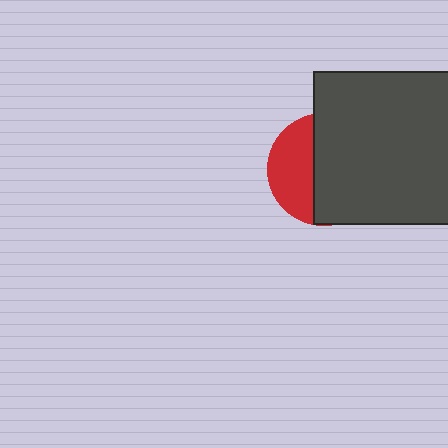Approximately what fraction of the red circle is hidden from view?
Roughly 62% of the red circle is hidden behind the dark gray rectangle.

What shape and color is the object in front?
The object in front is a dark gray rectangle.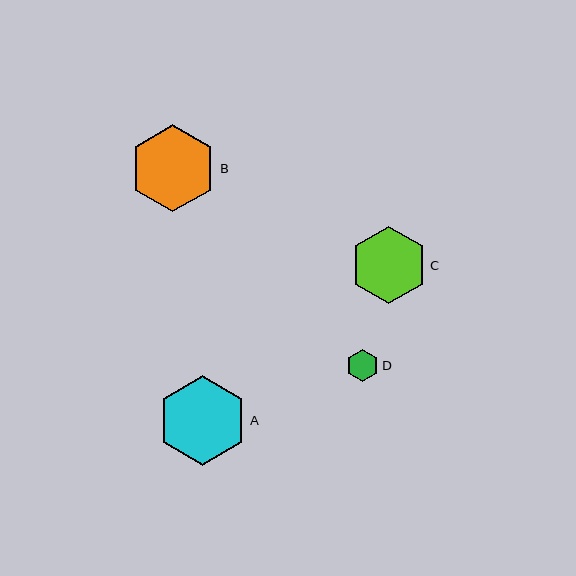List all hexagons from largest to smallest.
From largest to smallest: A, B, C, D.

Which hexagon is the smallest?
Hexagon D is the smallest with a size of approximately 32 pixels.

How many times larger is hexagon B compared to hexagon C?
Hexagon B is approximately 1.1 times the size of hexagon C.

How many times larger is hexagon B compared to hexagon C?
Hexagon B is approximately 1.1 times the size of hexagon C.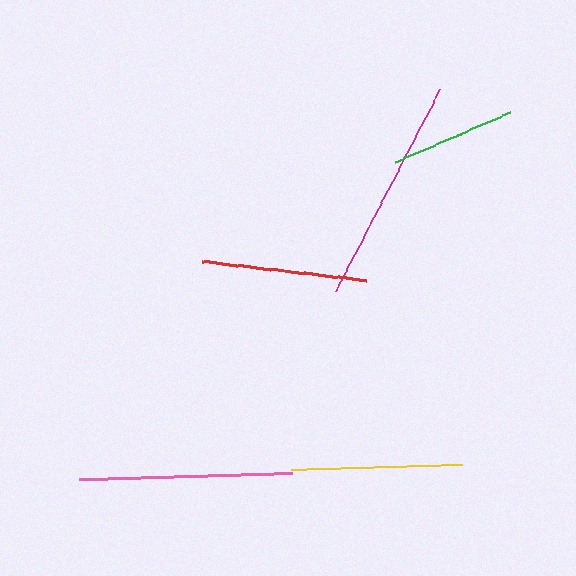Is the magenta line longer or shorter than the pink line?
The magenta line is longer than the pink line.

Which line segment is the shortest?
The green line is the shortest at approximately 125 pixels.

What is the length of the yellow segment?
The yellow segment is approximately 170 pixels long.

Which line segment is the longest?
The magenta line is the longest at approximately 226 pixels.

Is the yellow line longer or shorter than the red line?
The yellow line is longer than the red line.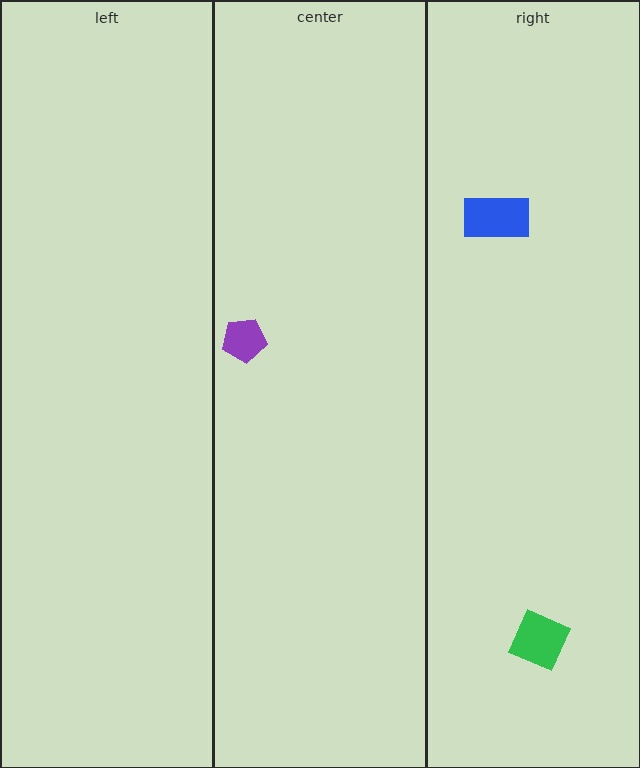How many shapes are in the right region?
2.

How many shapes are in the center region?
1.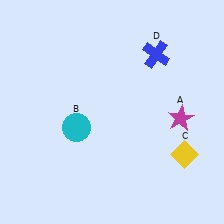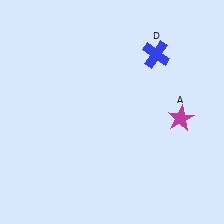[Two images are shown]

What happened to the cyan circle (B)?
The cyan circle (B) was removed in Image 2. It was in the bottom-left area of Image 1.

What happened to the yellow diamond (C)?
The yellow diamond (C) was removed in Image 2. It was in the bottom-right area of Image 1.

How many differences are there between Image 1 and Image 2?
There are 2 differences between the two images.